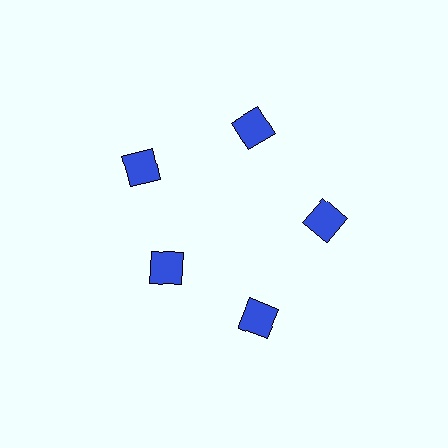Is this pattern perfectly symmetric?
No. The 5 blue squares are arranged in a ring, but one element near the 8 o'clock position is pulled inward toward the center, breaking the 5-fold rotational symmetry.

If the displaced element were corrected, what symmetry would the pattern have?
It would have 5-fold rotational symmetry — the pattern would map onto itself every 72 degrees.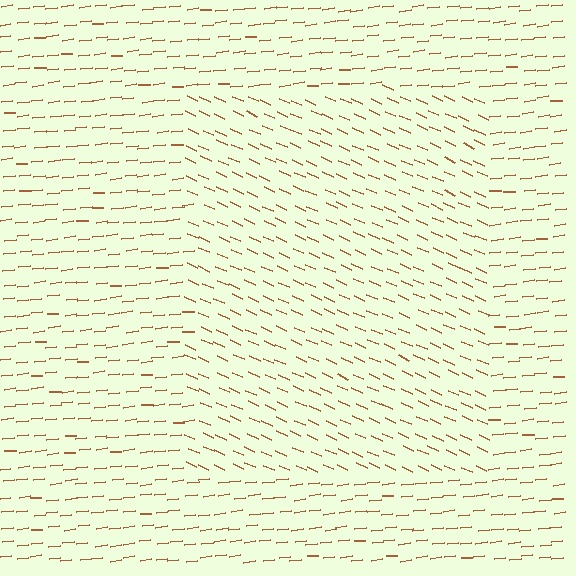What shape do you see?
I see a rectangle.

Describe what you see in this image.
The image is filled with small brown line segments. A rectangle region in the image has lines oriented differently from the surrounding lines, creating a visible texture boundary.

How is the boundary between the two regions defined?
The boundary is defined purely by a change in line orientation (approximately 30 degrees difference). All lines are the same color and thickness.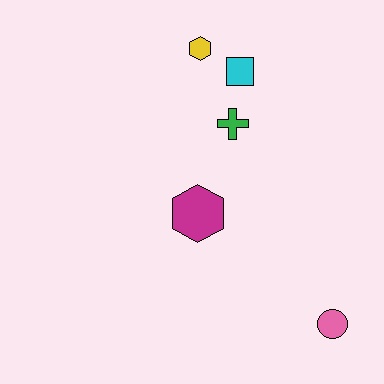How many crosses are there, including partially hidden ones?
There is 1 cross.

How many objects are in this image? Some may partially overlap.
There are 5 objects.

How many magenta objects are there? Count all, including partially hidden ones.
There is 1 magenta object.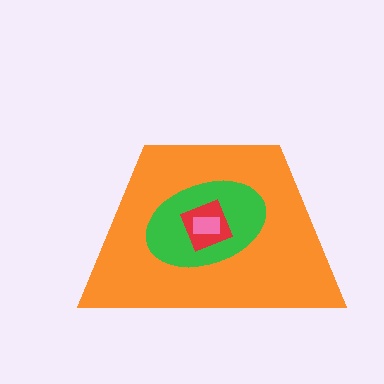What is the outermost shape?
The orange trapezoid.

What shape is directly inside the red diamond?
The pink rectangle.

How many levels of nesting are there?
4.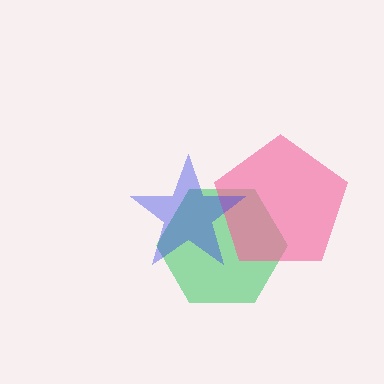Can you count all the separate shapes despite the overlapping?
Yes, there are 3 separate shapes.